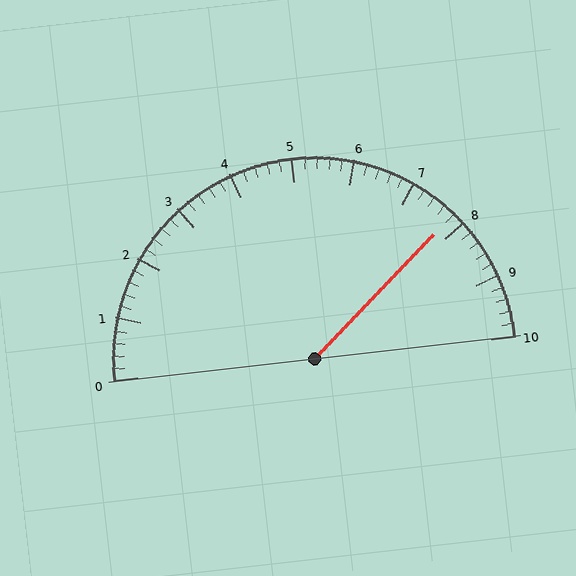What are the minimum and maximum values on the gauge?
The gauge ranges from 0 to 10.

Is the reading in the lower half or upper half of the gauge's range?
The reading is in the upper half of the range (0 to 10).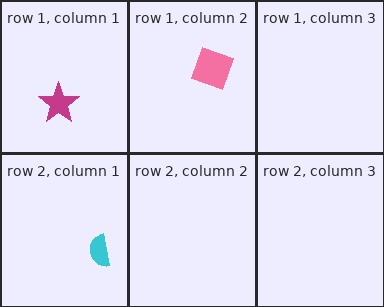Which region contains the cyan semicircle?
The row 2, column 1 region.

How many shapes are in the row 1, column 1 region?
1.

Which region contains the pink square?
The row 1, column 2 region.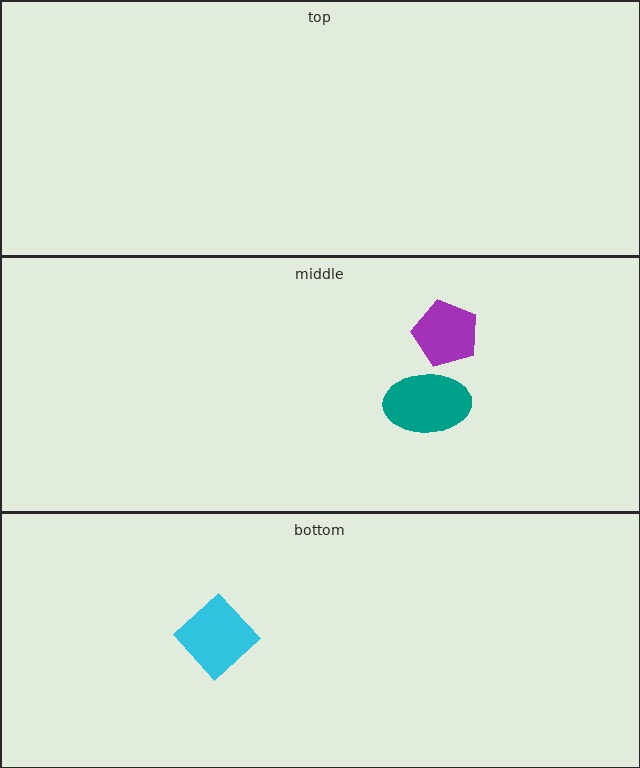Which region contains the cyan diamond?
The bottom region.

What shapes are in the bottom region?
The cyan diamond.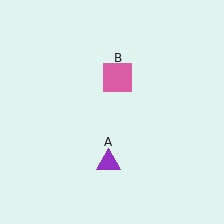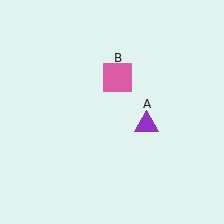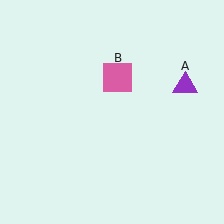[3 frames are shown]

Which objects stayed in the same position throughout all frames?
Pink square (object B) remained stationary.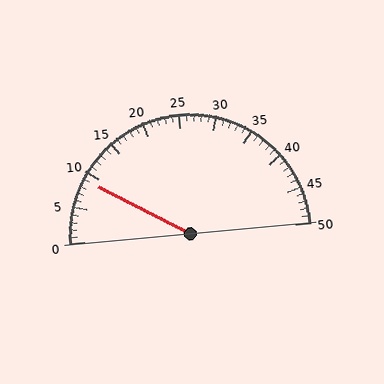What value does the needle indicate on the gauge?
The needle indicates approximately 9.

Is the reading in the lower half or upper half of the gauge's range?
The reading is in the lower half of the range (0 to 50).